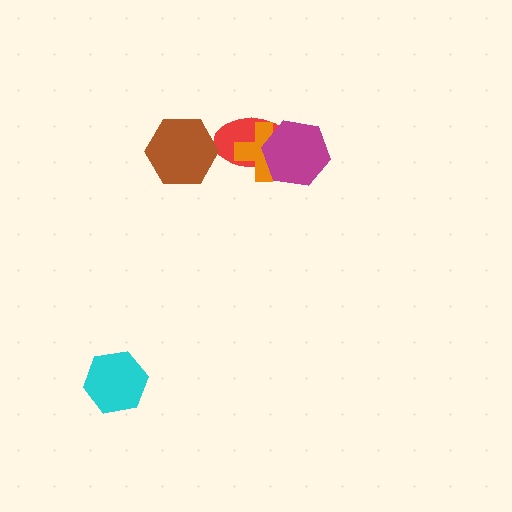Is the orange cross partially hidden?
Yes, it is partially covered by another shape.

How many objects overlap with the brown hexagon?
0 objects overlap with the brown hexagon.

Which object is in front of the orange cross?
The magenta hexagon is in front of the orange cross.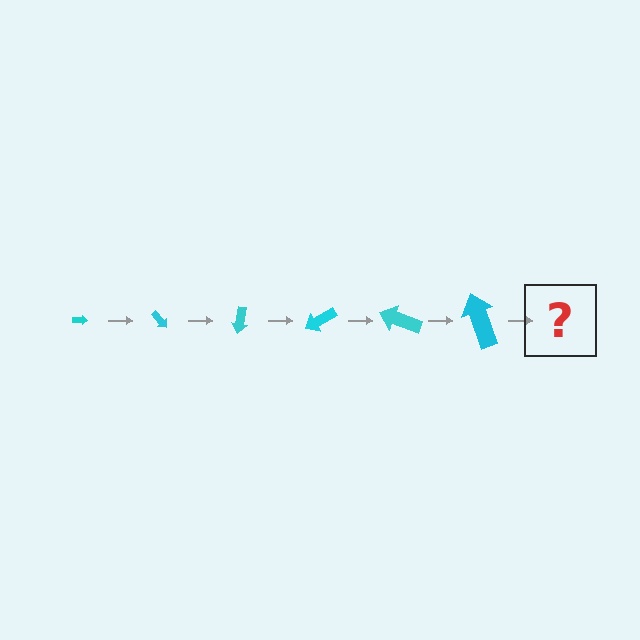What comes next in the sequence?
The next element should be an arrow, larger than the previous one and rotated 300 degrees from the start.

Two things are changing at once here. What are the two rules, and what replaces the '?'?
The two rules are that the arrow grows larger each step and it rotates 50 degrees each step. The '?' should be an arrow, larger than the previous one and rotated 300 degrees from the start.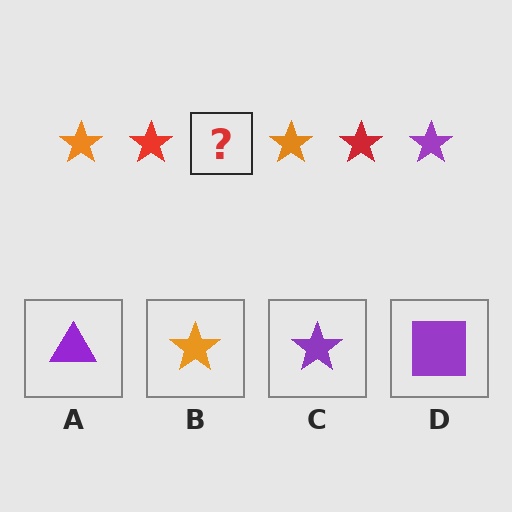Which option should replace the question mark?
Option C.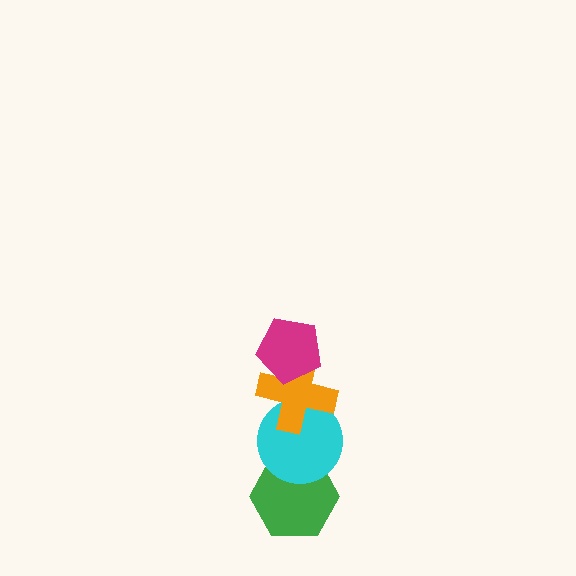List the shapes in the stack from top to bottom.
From top to bottom: the magenta pentagon, the orange cross, the cyan circle, the green hexagon.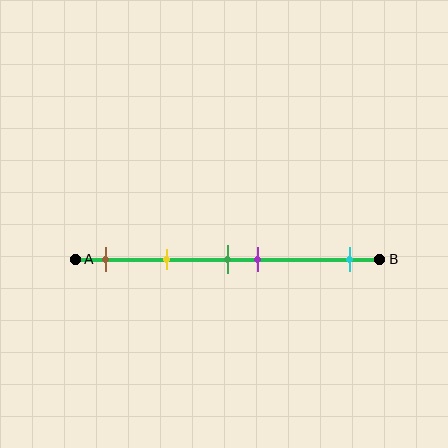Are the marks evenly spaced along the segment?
No, the marks are not evenly spaced.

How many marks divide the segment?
There are 5 marks dividing the segment.